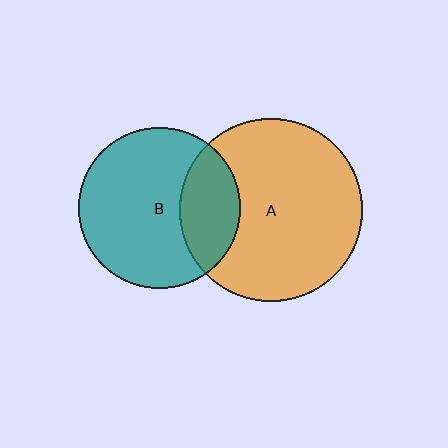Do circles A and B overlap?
Yes.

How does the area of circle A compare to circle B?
Approximately 1.3 times.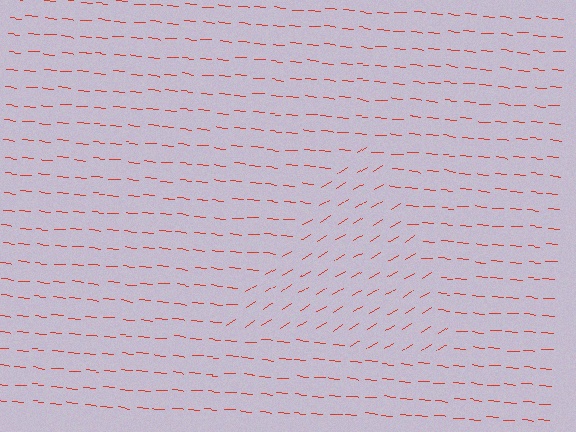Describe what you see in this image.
The image is filled with small red line segments. A triangle region in the image has lines oriented differently from the surrounding lines, creating a visible texture boundary.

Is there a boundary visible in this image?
Yes, there is a texture boundary formed by a change in line orientation.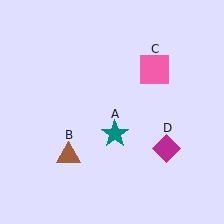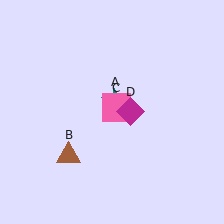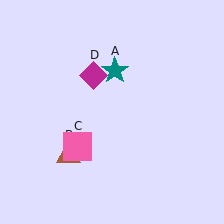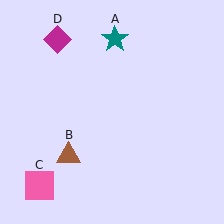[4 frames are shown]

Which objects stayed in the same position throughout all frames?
Brown triangle (object B) remained stationary.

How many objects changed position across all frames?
3 objects changed position: teal star (object A), pink square (object C), magenta diamond (object D).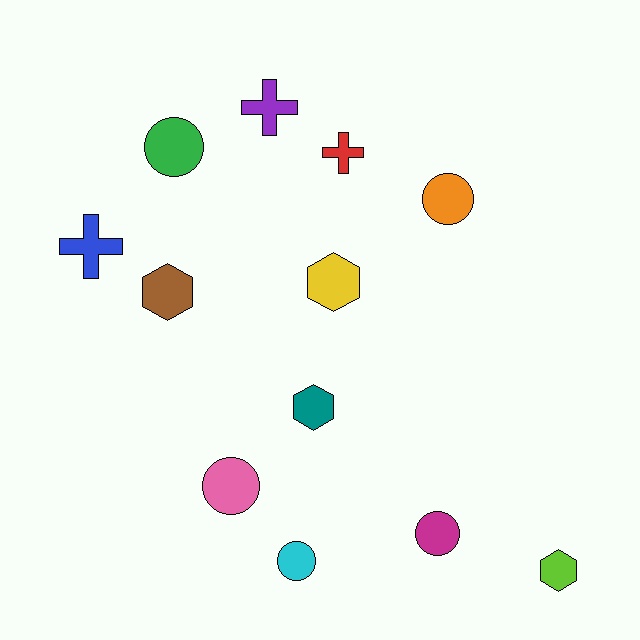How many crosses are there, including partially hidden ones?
There are 3 crosses.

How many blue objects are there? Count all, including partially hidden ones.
There is 1 blue object.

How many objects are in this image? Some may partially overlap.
There are 12 objects.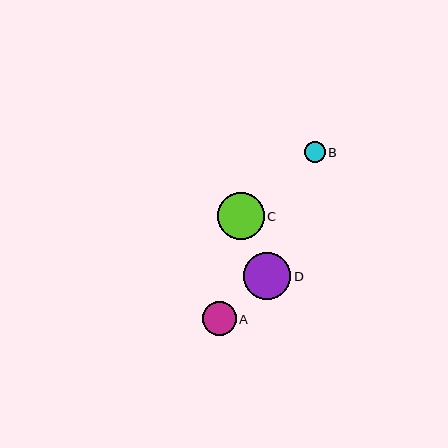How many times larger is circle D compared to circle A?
Circle D is approximately 1.4 times the size of circle A.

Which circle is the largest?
Circle D is the largest with a size of approximately 48 pixels.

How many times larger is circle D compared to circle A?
Circle D is approximately 1.4 times the size of circle A.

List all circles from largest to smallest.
From largest to smallest: D, C, A, B.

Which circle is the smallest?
Circle B is the smallest with a size of approximately 21 pixels.